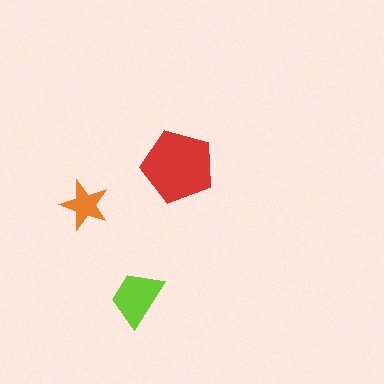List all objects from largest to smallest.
The red pentagon, the lime trapezoid, the orange star.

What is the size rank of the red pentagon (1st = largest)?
1st.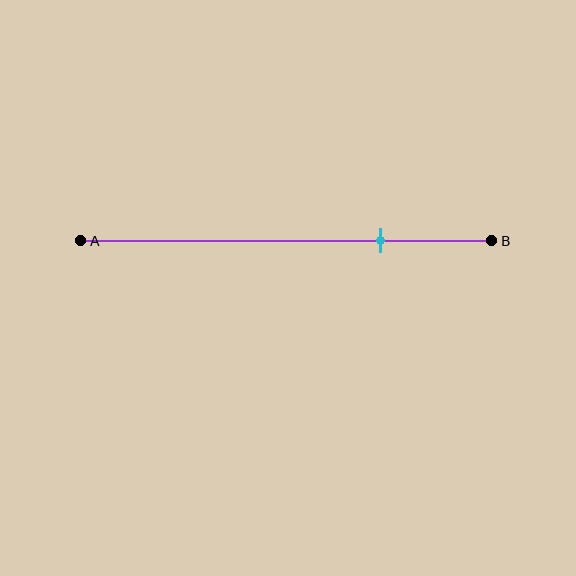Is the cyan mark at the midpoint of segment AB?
No, the mark is at about 75% from A, not at the 50% midpoint.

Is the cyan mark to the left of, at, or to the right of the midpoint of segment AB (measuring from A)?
The cyan mark is to the right of the midpoint of segment AB.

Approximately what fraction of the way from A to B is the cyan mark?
The cyan mark is approximately 75% of the way from A to B.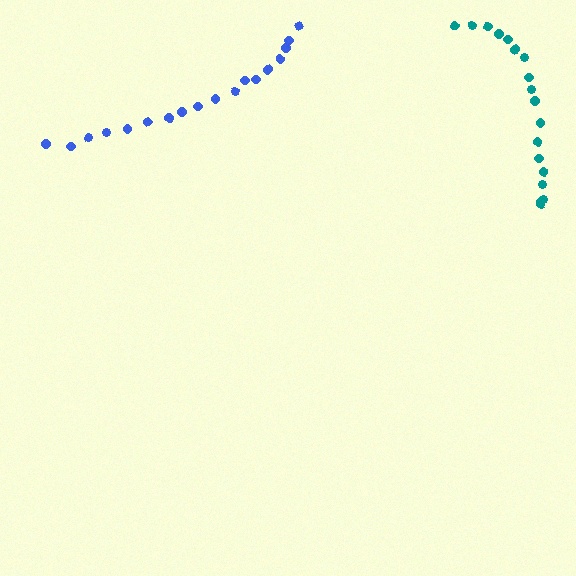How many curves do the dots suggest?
There are 2 distinct paths.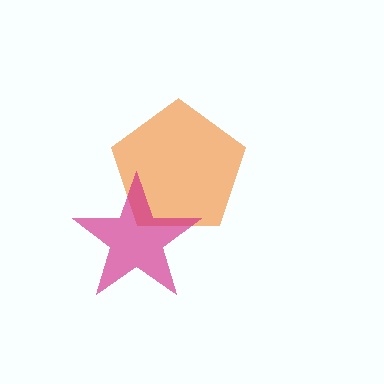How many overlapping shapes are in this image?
There are 2 overlapping shapes in the image.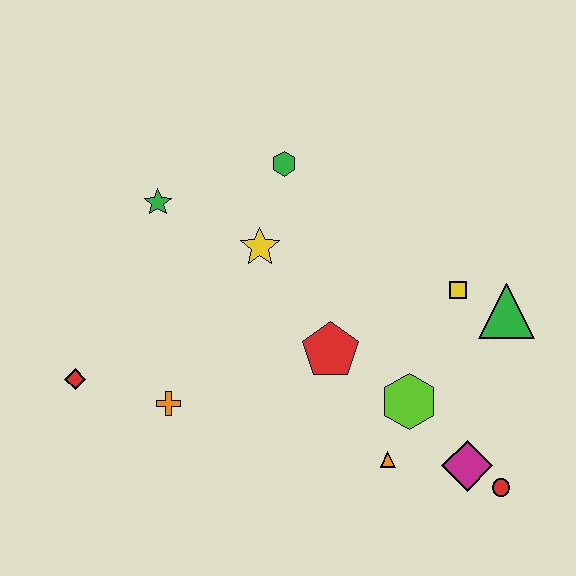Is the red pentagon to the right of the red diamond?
Yes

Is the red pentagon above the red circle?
Yes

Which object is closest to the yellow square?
The green triangle is closest to the yellow square.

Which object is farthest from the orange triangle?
The green star is farthest from the orange triangle.